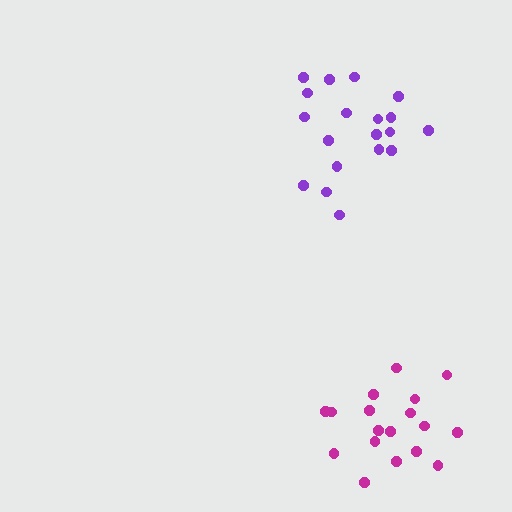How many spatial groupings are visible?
There are 2 spatial groupings.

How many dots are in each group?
Group 1: 19 dots, Group 2: 18 dots (37 total).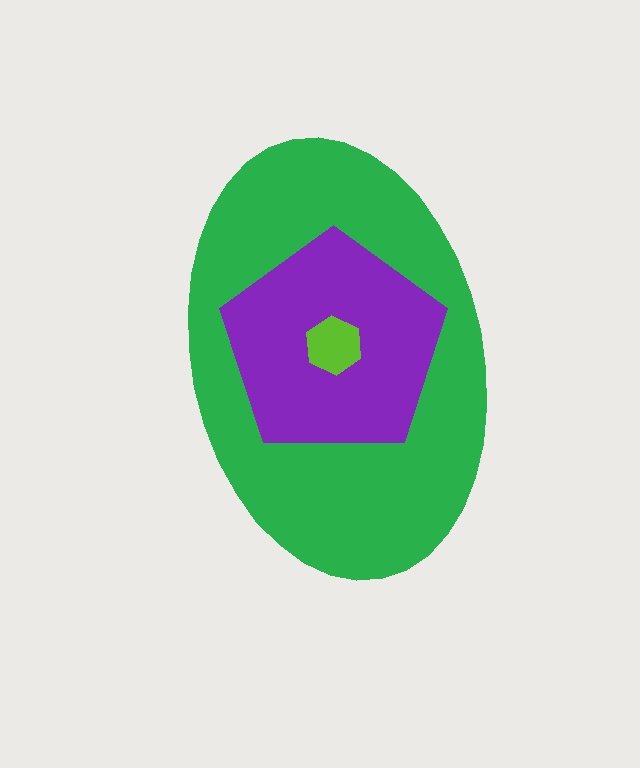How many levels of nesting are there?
3.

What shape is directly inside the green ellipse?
The purple pentagon.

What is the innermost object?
The lime hexagon.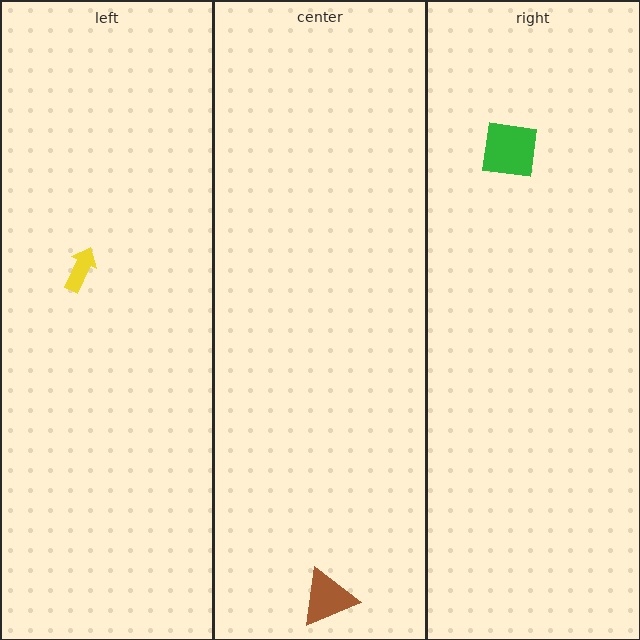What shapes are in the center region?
The brown triangle.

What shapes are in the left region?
The yellow arrow.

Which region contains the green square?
The right region.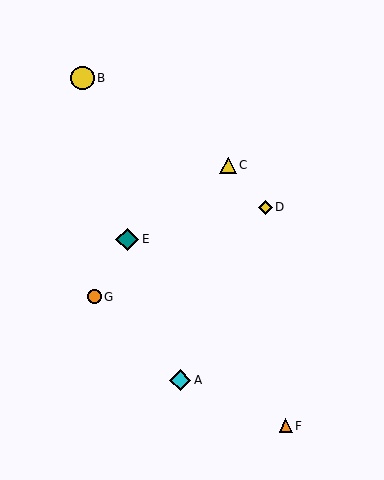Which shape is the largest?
The yellow circle (labeled B) is the largest.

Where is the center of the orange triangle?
The center of the orange triangle is at (286, 426).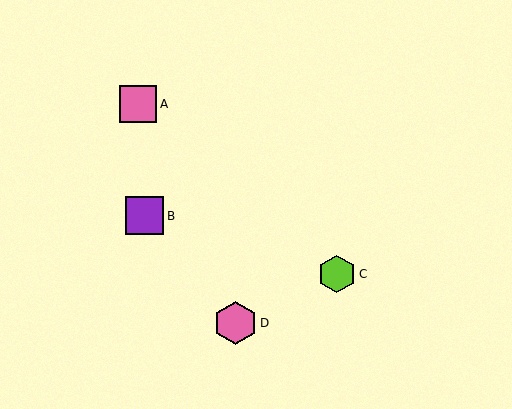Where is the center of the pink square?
The center of the pink square is at (138, 104).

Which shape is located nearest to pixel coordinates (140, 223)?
The purple square (labeled B) at (145, 216) is nearest to that location.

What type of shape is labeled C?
Shape C is a lime hexagon.